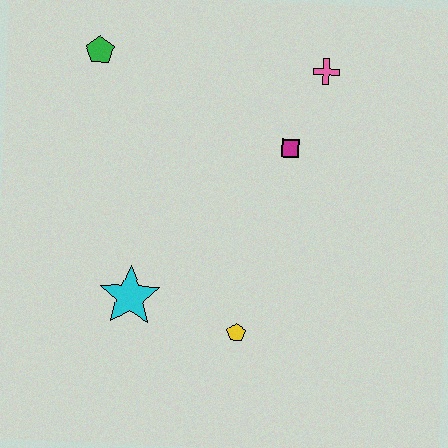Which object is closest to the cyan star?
The yellow pentagon is closest to the cyan star.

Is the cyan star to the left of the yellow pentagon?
Yes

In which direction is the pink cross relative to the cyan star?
The pink cross is above the cyan star.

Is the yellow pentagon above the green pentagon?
No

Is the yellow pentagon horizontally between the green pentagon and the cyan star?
No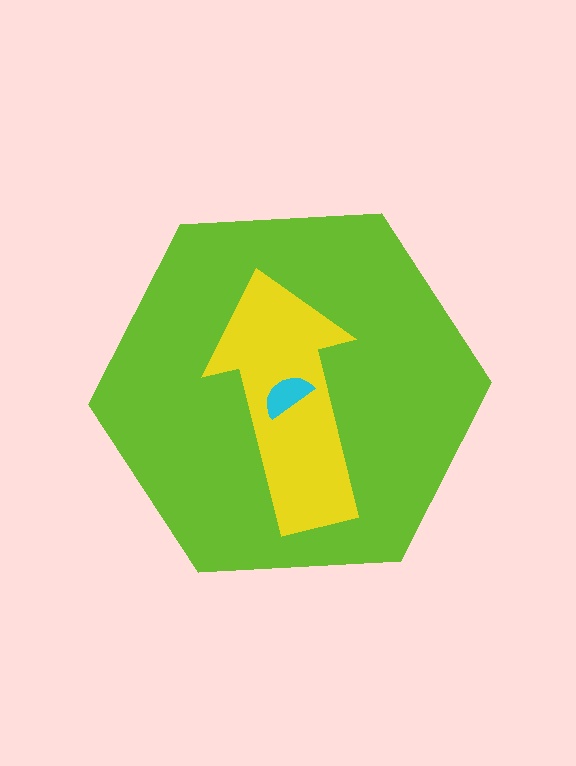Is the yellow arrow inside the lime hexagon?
Yes.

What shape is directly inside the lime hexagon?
The yellow arrow.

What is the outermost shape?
The lime hexagon.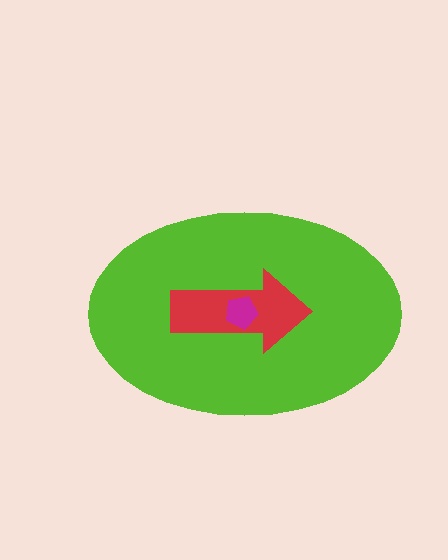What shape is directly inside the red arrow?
The magenta pentagon.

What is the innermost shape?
The magenta pentagon.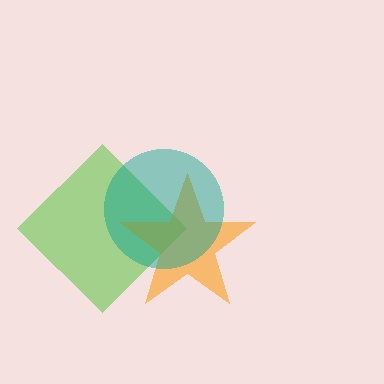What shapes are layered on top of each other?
The layered shapes are: a lime diamond, an orange star, a teal circle.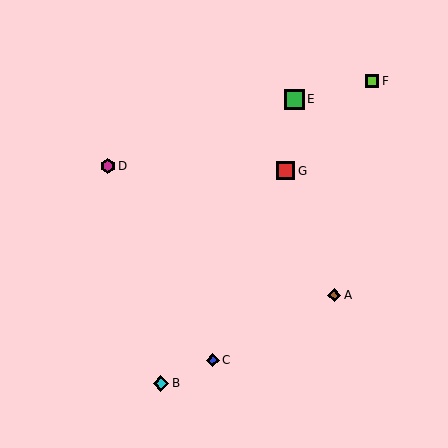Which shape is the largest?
The green square (labeled E) is the largest.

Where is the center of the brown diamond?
The center of the brown diamond is at (334, 295).